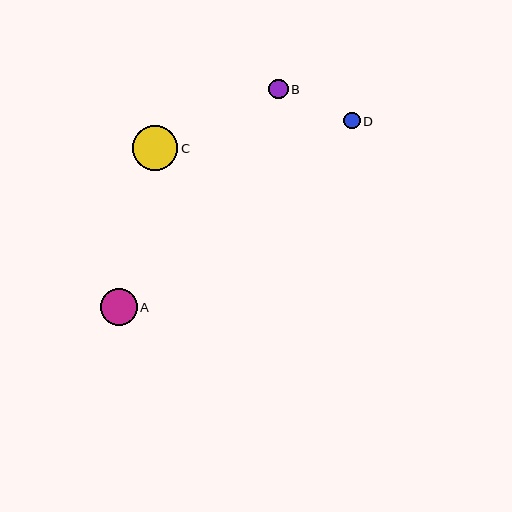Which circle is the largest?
Circle C is the largest with a size of approximately 45 pixels.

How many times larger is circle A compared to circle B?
Circle A is approximately 1.9 times the size of circle B.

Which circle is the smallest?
Circle D is the smallest with a size of approximately 16 pixels.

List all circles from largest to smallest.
From largest to smallest: C, A, B, D.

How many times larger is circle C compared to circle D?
Circle C is approximately 2.8 times the size of circle D.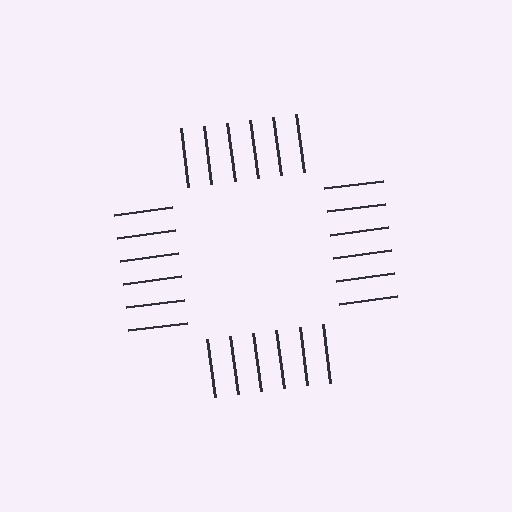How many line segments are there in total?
24 — 6 along each of the 4 edges.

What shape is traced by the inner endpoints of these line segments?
An illusory square — the line segments terminate on its edges but no continuous stroke is drawn.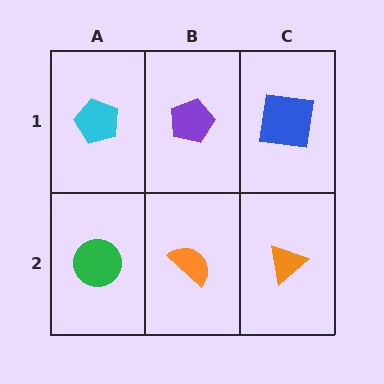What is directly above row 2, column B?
A purple pentagon.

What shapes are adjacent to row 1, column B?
An orange semicircle (row 2, column B), a cyan pentagon (row 1, column A), a blue square (row 1, column C).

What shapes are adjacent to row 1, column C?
An orange triangle (row 2, column C), a purple pentagon (row 1, column B).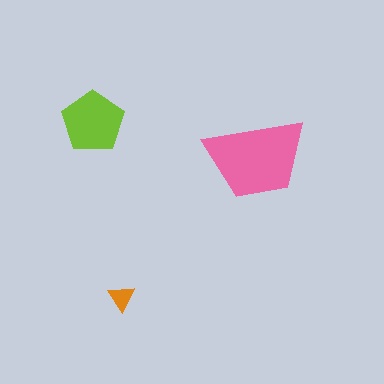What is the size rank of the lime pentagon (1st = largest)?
2nd.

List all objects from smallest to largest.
The orange triangle, the lime pentagon, the pink trapezoid.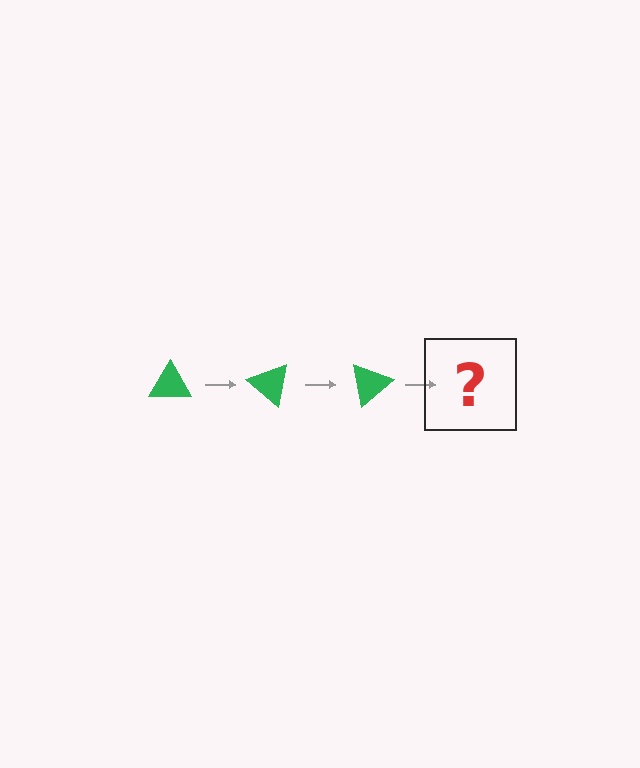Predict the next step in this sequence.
The next step is a green triangle rotated 120 degrees.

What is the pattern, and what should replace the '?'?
The pattern is that the triangle rotates 40 degrees each step. The '?' should be a green triangle rotated 120 degrees.